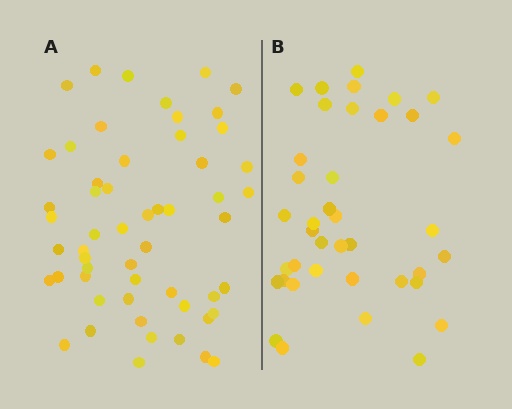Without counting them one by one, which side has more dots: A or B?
Region A (the left region) has more dots.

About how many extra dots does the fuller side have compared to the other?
Region A has approximately 15 more dots than region B.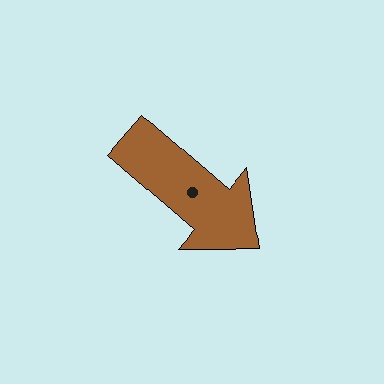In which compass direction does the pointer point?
Southeast.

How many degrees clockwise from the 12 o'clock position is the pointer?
Approximately 130 degrees.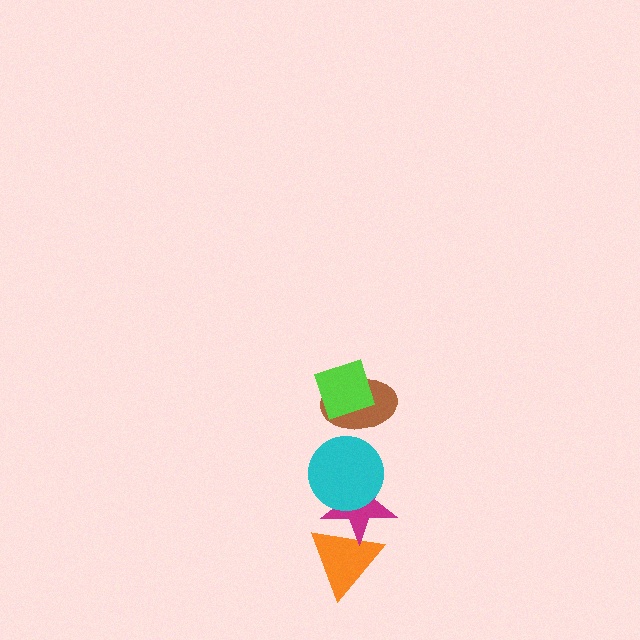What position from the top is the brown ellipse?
The brown ellipse is 2nd from the top.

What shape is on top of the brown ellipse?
The lime diamond is on top of the brown ellipse.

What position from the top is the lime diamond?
The lime diamond is 1st from the top.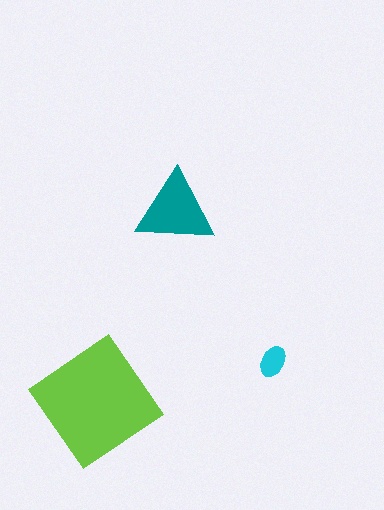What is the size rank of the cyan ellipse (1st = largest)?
3rd.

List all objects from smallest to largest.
The cyan ellipse, the teal triangle, the lime diamond.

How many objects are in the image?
There are 3 objects in the image.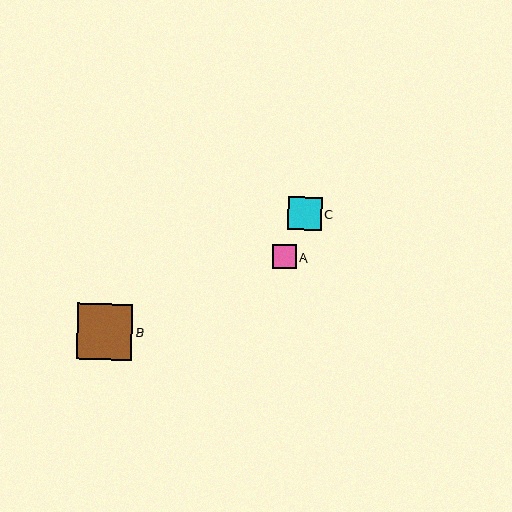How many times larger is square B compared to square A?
Square B is approximately 2.4 times the size of square A.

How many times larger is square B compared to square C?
Square B is approximately 1.7 times the size of square C.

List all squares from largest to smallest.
From largest to smallest: B, C, A.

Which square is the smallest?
Square A is the smallest with a size of approximately 23 pixels.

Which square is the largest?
Square B is the largest with a size of approximately 55 pixels.